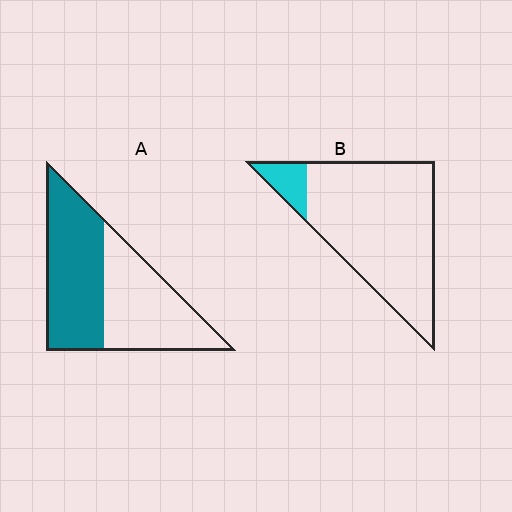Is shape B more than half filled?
No.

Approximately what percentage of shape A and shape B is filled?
A is approximately 50% and B is approximately 10%.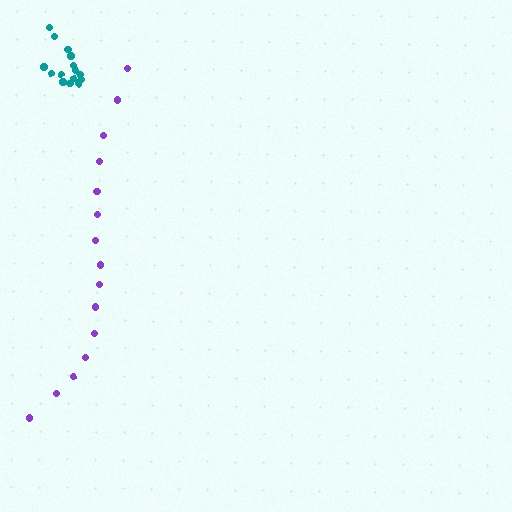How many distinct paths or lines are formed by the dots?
There are 2 distinct paths.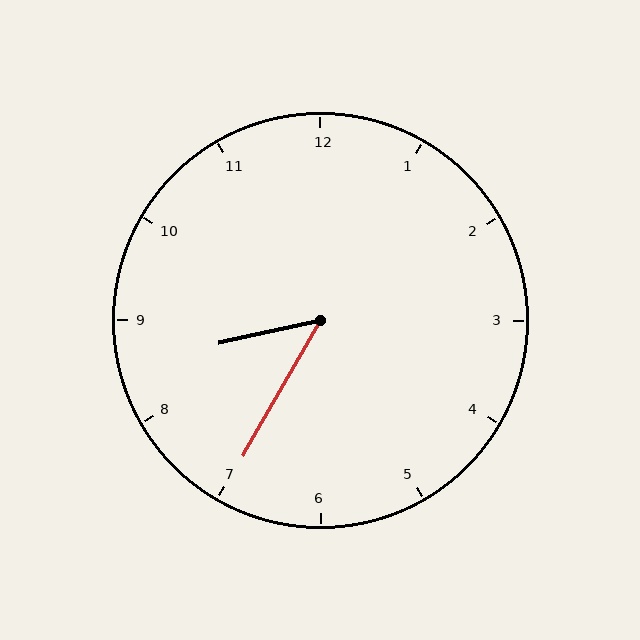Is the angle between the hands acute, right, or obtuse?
It is acute.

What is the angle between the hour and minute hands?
Approximately 48 degrees.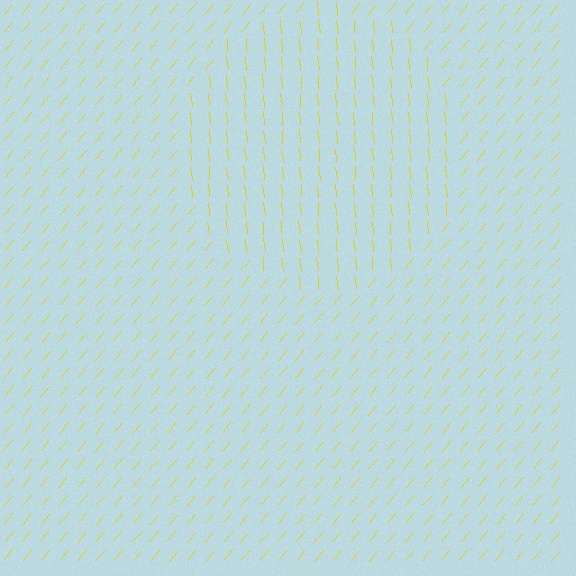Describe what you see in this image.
The image is filled with small yellow line segments. A circle region in the image has lines oriented differently from the surrounding lines, creating a visible texture boundary.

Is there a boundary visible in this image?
Yes, there is a texture boundary formed by a change in line orientation.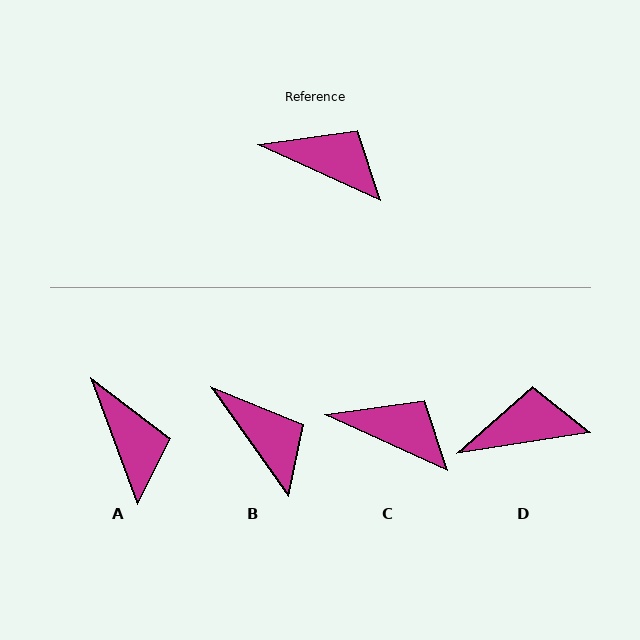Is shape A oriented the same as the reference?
No, it is off by about 45 degrees.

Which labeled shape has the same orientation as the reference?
C.